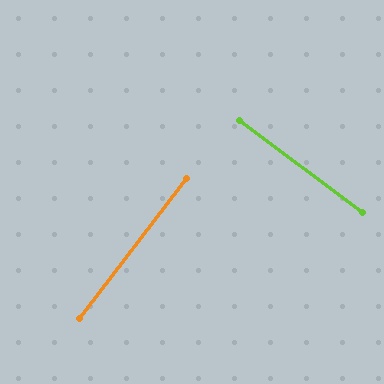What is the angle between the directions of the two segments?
Approximately 89 degrees.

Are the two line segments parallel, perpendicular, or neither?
Perpendicular — they meet at approximately 89°.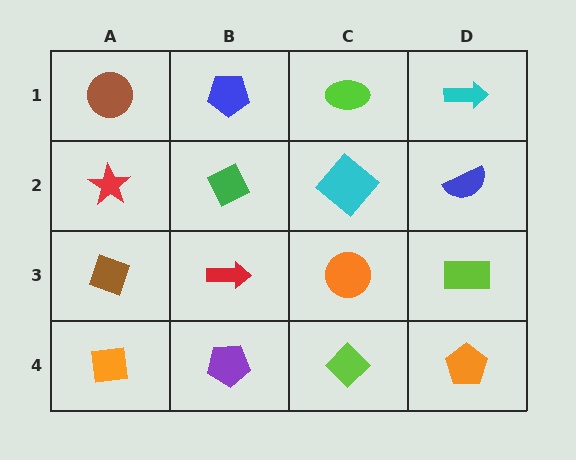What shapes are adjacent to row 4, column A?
A brown diamond (row 3, column A), a purple pentagon (row 4, column B).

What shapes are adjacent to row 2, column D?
A cyan arrow (row 1, column D), a lime rectangle (row 3, column D), a cyan diamond (row 2, column C).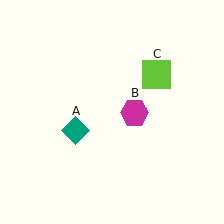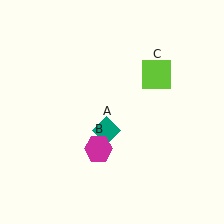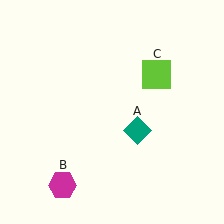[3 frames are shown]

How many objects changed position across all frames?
2 objects changed position: teal diamond (object A), magenta hexagon (object B).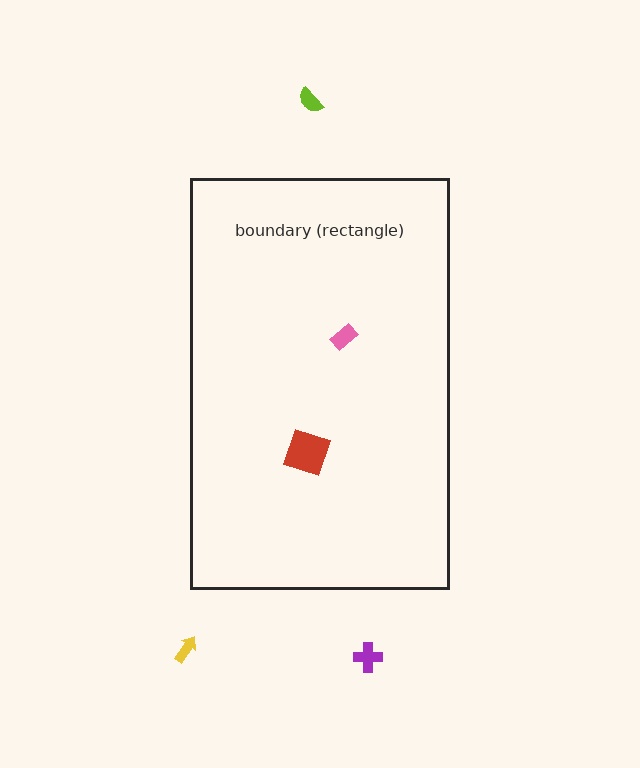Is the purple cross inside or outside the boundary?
Outside.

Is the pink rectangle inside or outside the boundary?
Inside.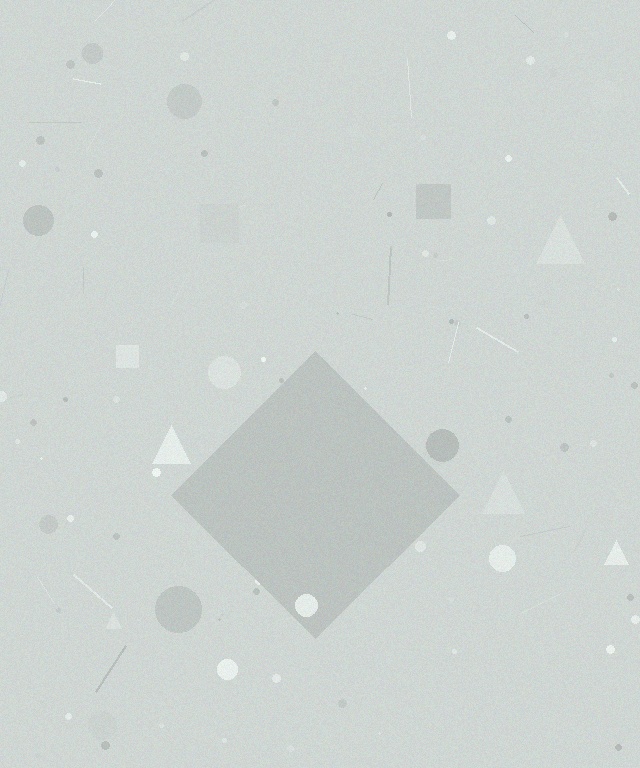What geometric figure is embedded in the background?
A diamond is embedded in the background.